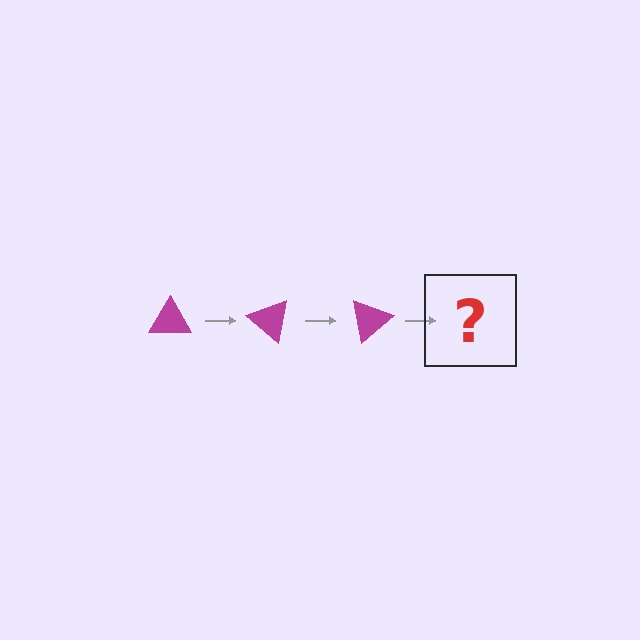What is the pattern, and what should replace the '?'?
The pattern is that the triangle rotates 40 degrees each step. The '?' should be a magenta triangle rotated 120 degrees.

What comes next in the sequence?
The next element should be a magenta triangle rotated 120 degrees.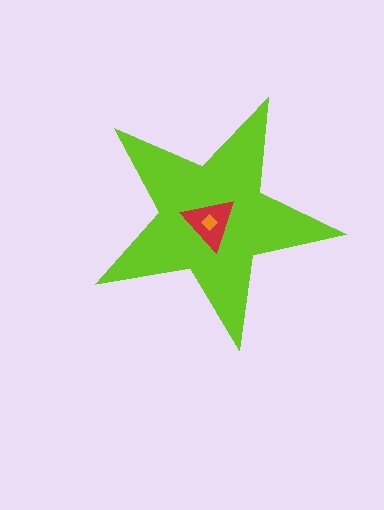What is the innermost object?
The orange diamond.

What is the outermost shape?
The lime star.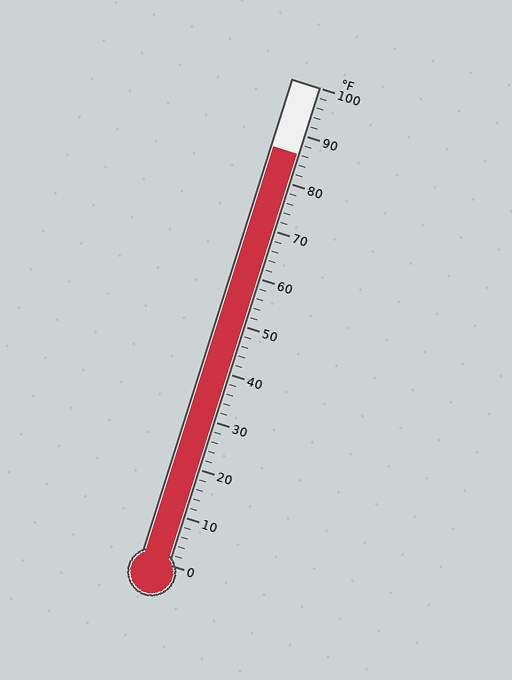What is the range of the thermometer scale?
The thermometer scale ranges from 0°F to 100°F.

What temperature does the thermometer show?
The thermometer shows approximately 86°F.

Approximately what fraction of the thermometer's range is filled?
The thermometer is filled to approximately 85% of its range.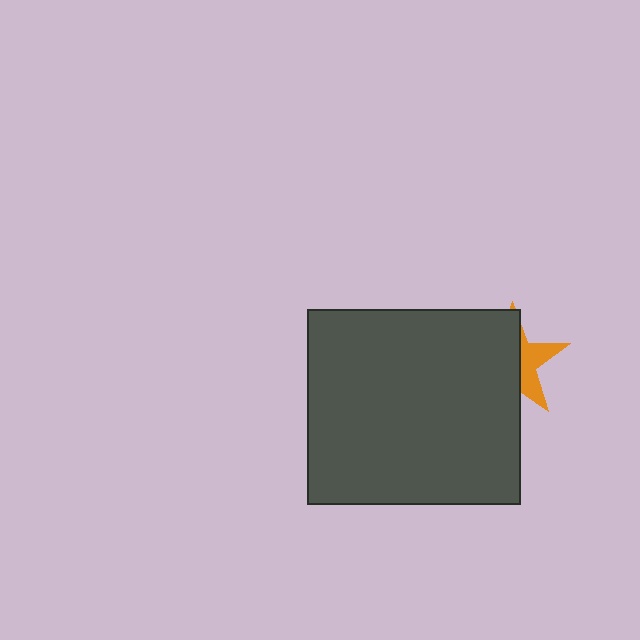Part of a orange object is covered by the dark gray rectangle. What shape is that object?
It is a star.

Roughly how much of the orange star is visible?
A small part of it is visible (roughly 35%).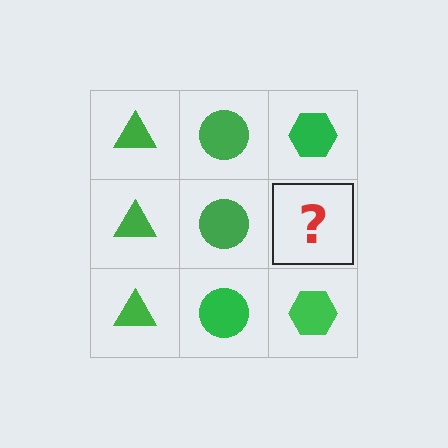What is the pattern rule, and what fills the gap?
The rule is that each column has a consistent shape. The gap should be filled with a green hexagon.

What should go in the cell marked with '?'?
The missing cell should contain a green hexagon.